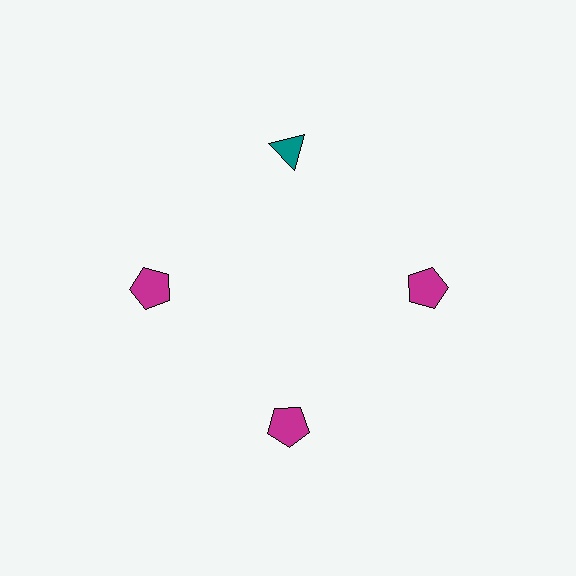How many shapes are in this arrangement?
There are 4 shapes arranged in a ring pattern.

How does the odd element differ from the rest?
It differs in both color (teal instead of magenta) and shape (triangle instead of pentagon).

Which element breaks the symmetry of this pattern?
The teal triangle at roughly the 12 o'clock position breaks the symmetry. All other shapes are magenta pentagons.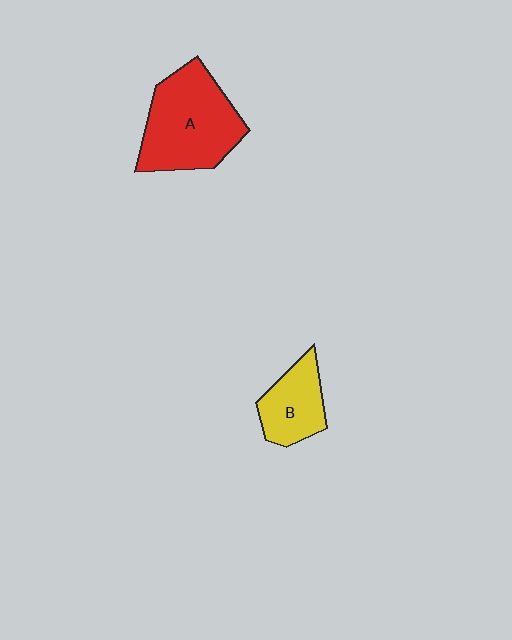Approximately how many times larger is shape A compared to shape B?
Approximately 1.9 times.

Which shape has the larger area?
Shape A (red).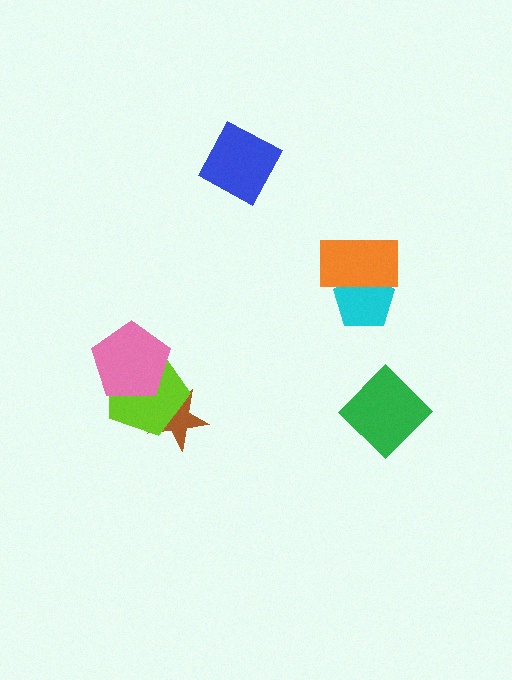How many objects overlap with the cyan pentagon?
1 object overlaps with the cyan pentagon.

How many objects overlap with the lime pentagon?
2 objects overlap with the lime pentagon.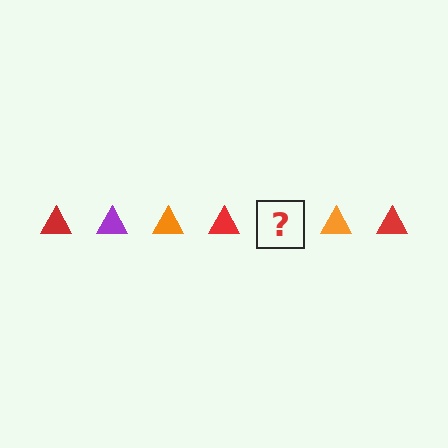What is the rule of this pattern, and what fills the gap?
The rule is that the pattern cycles through red, purple, orange triangles. The gap should be filled with a purple triangle.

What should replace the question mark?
The question mark should be replaced with a purple triangle.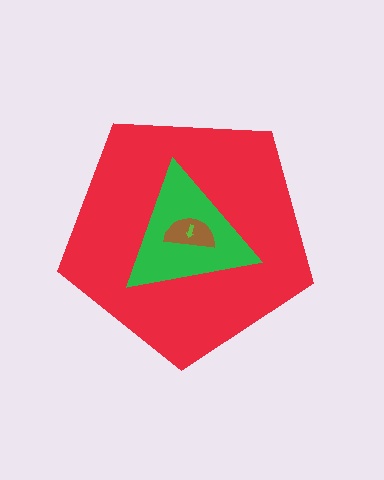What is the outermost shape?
The red pentagon.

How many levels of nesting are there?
4.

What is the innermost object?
The lime arrow.